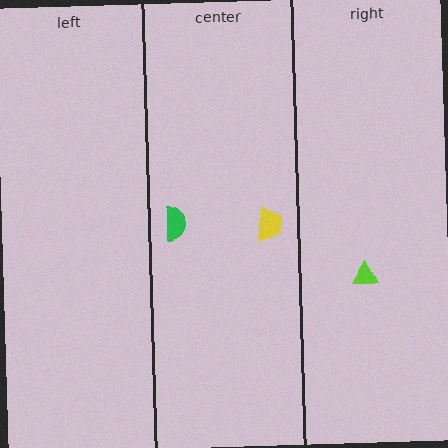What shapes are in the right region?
The lime triangle.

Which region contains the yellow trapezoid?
The center region.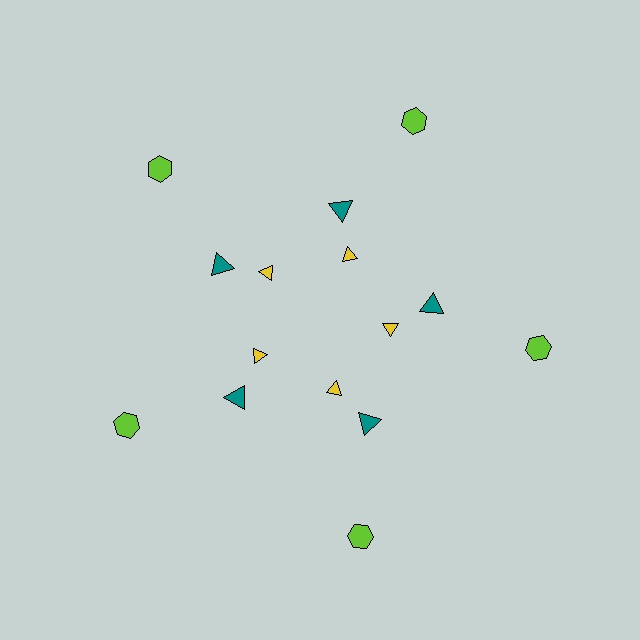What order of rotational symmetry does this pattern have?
This pattern has 5-fold rotational symmetry.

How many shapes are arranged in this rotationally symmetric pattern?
There are 15 shapes, arranged in 5 groups of 3.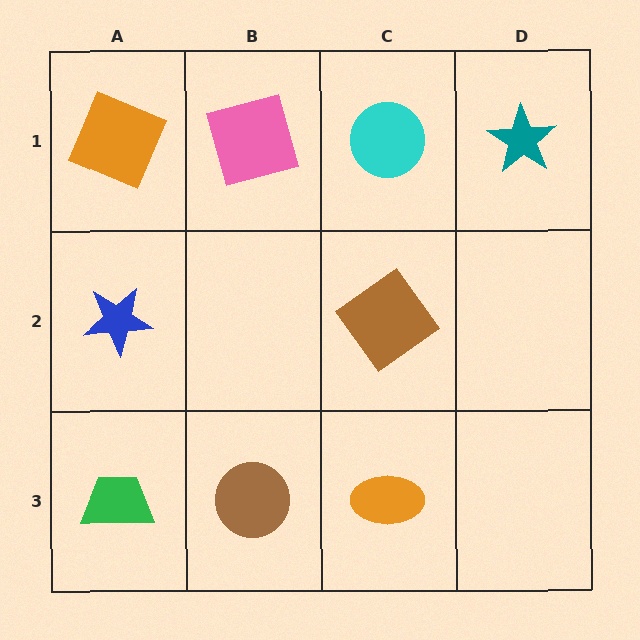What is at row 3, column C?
An orange ellipse.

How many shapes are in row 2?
2 shapes.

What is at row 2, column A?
A blue star.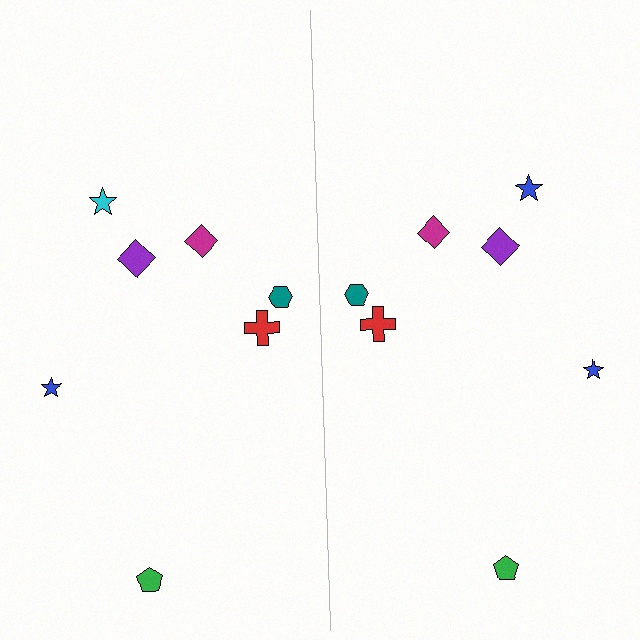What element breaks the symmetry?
The blue star on the right side breaks the symmetry — its mirror counterpart is cyan.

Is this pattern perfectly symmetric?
No, the pattern is not perfectly symmetric. The blue star on the right side breaks the symmetry — its mirror counterpart is cyan.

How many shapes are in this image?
There are 14 shapes in this image.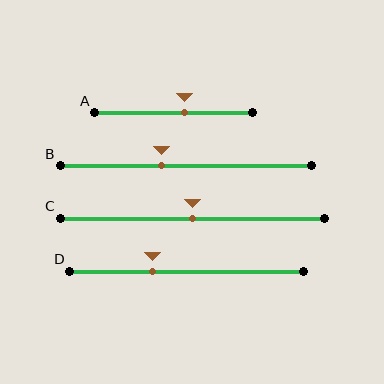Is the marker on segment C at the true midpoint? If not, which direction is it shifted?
Yes, the marker on segment C is at the true midpoint.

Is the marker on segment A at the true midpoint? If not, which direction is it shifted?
No, the marker on segment A is shifted to the right by about 7% of the segment length.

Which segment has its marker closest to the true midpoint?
Segment C has its marker closest to the true midpoint.